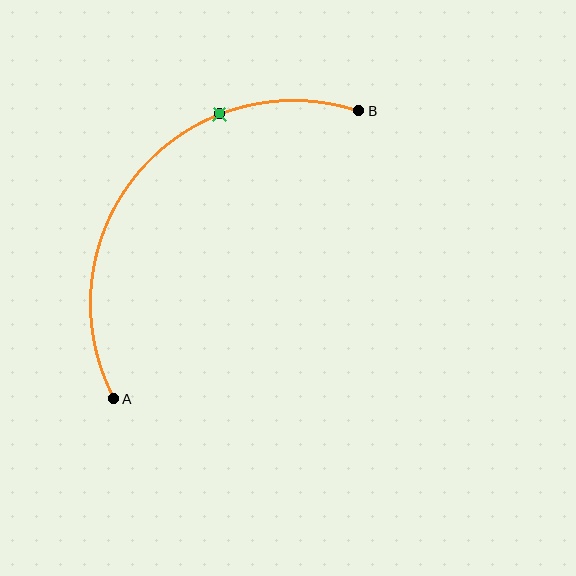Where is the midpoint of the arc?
The arc midpoint is the point on the curve farthest from the straight line joining A and B. It sits above and to the left of that line.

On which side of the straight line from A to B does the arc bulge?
The arc bulges above and to the left of the straight line connecting A and B.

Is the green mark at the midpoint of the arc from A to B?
No. The green mark lies on the arc but is closer to endpoint B. The arc midpoint would be at the point on the curve equidistant along the arc from both A and B.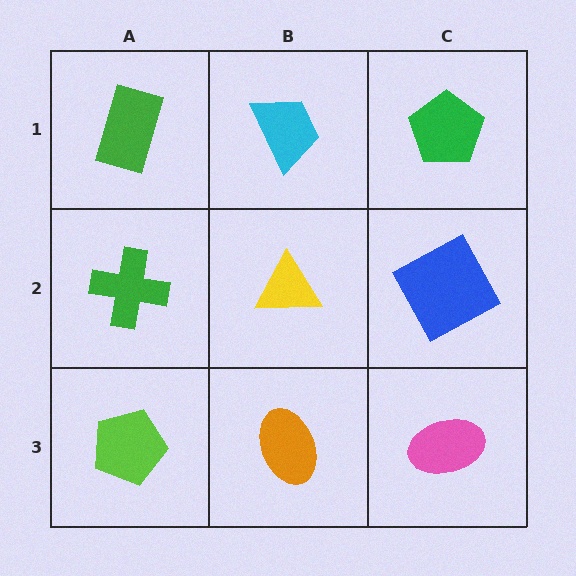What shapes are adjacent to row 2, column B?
A cyan trapezoid (row 1, column B), an orange ellipse (row 3, column B), a green cross (row 2, column A), a blue square (row 2, column C).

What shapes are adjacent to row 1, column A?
A green cross (row 2, column A), a cyan trapezoid (row 1, column B).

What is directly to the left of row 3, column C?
An orange ellipse.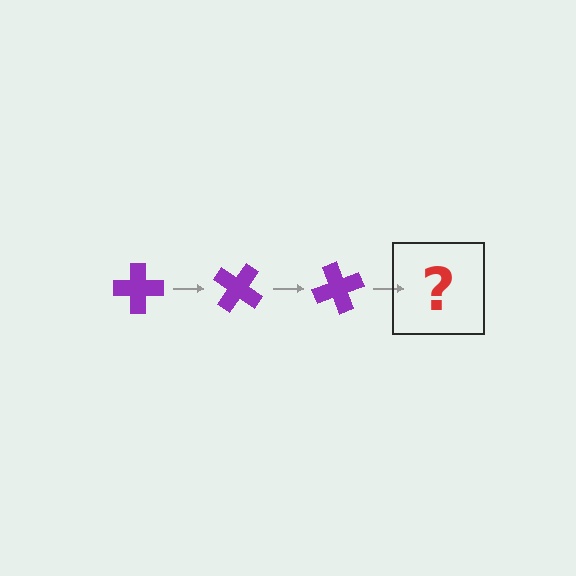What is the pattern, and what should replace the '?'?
The pattern is that the cross rotates 35 degrees each step. The '?' should be a purple cross rotated 105 degrees.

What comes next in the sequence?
The next element should be a purple cross rotated 105 degrees.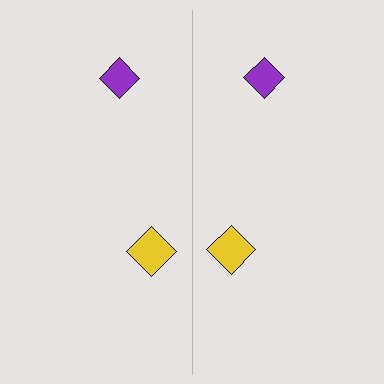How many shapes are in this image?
There are 4 shapes in this image.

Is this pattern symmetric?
Yes, this pattern has bilateral (reflection) symmetry.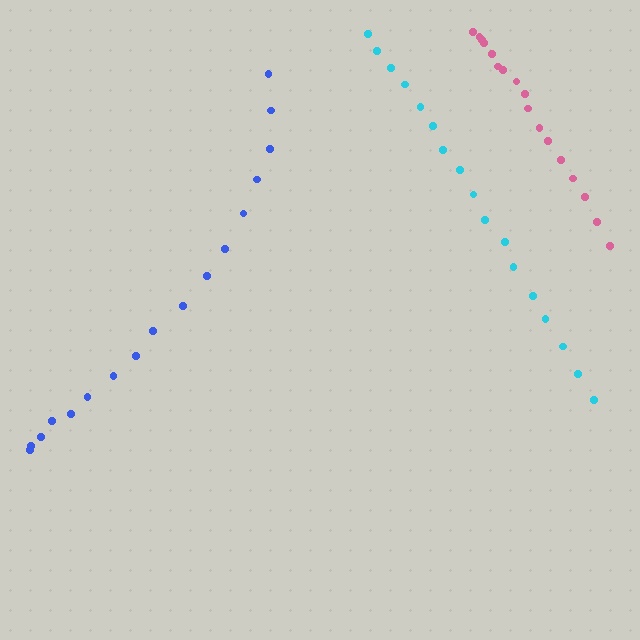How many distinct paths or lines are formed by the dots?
There are 3 distinct paths.